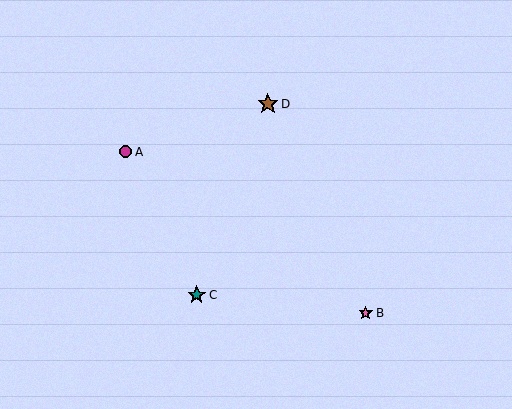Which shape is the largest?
The brown star (labeled D) is the largest.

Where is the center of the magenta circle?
The center of the magenta circle is at (126, 152).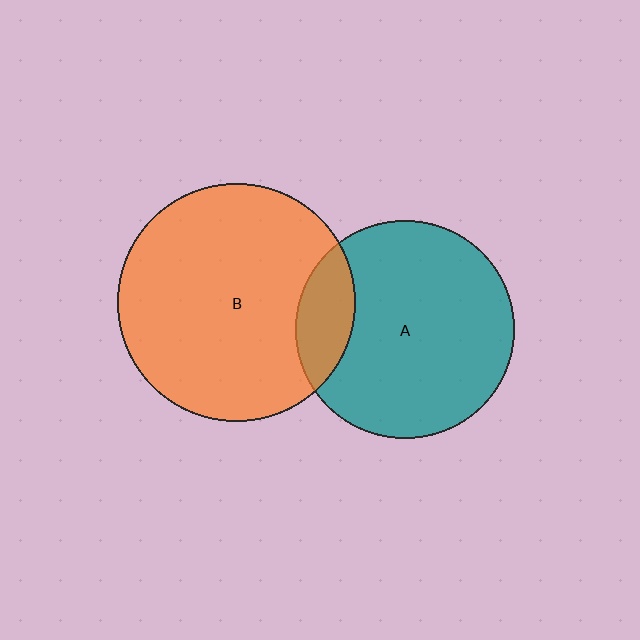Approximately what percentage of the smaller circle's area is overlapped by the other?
Approximately 15%.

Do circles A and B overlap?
Yes.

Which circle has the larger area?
Circle B (orange).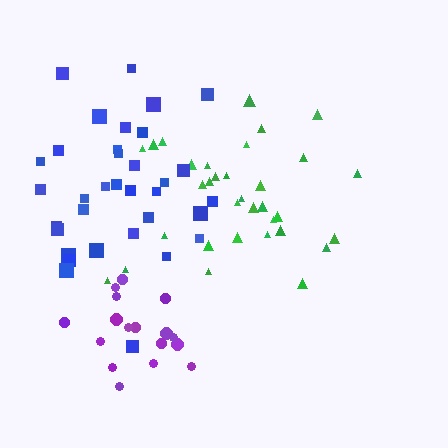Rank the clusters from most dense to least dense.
purple, blue, green.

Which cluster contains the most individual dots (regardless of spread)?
Blue (34).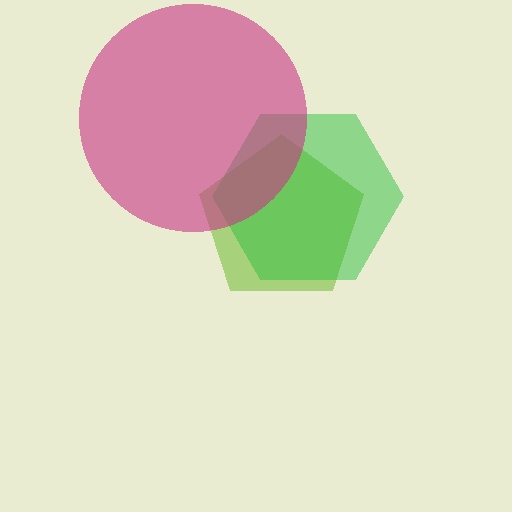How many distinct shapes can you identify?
There are 3 distinct shapes: a lime pentagon, a green hexagon, a magenta circle.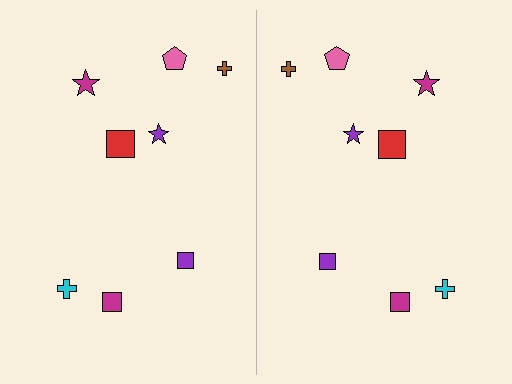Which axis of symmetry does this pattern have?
The pattern has a vertical axis of symmetry running through the center of the image.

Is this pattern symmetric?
Yes, this pattern has bilateral (reflection) symmetry.